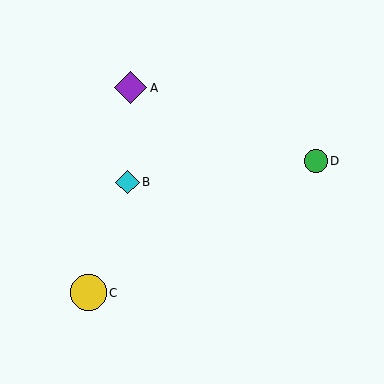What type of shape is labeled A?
Shape A is a purple diamond.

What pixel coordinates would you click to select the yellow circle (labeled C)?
Click at (88, 293) to select the yellow circle C.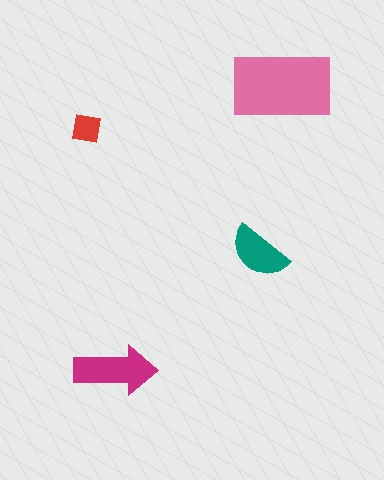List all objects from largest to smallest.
The pink rectangle, the magenta arrow, the teal semicircle, the red square.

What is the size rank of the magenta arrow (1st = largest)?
2nd.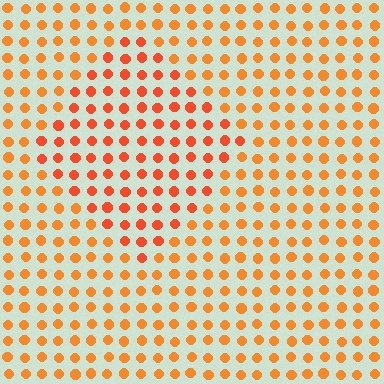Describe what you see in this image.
The image is filled with small orange elements in a uniform arrangement. A diamond-shaped region is visible where the elements are tinted to a slightly different hue, forming a subtle color boundary.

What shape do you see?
I see a diamond.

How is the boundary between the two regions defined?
The boundary is defined purely by a slight shift in hue (about 19 degrees). Spacing, size, and orientation are identical on both sides.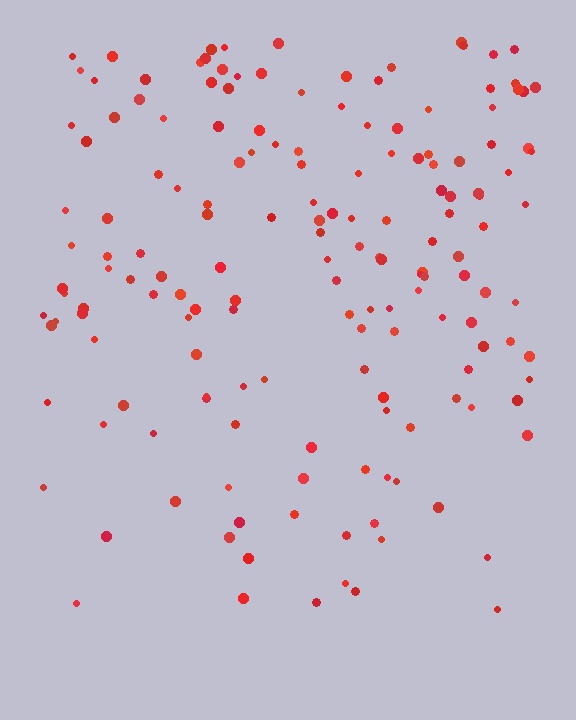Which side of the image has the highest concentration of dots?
The top.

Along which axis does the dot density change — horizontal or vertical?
Vertical.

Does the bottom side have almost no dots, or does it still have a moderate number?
Still a moderate number, just noticeably fewer than the top.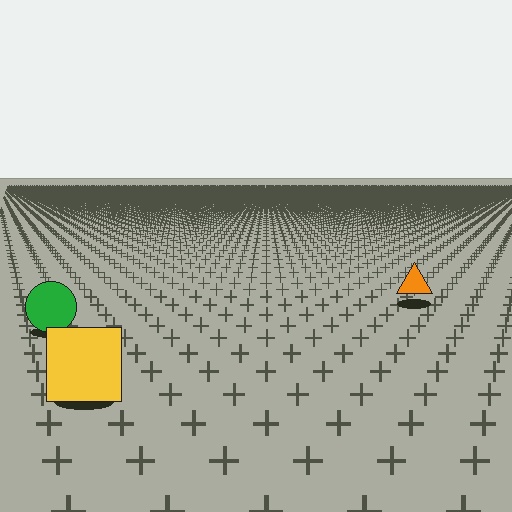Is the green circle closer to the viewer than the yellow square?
No. The yellow square is closer — you can tell from the texture gradient: the ground texture is coarser near it.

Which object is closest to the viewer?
The yellow square is closest. The texture marks near it are larger and more spread out.